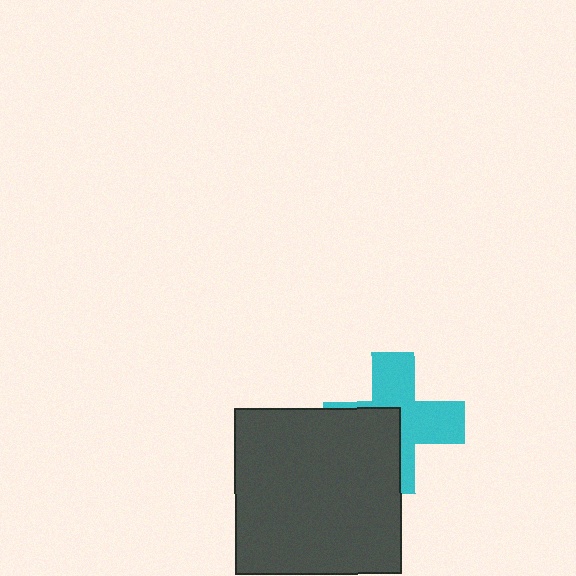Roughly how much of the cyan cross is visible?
About half of it is visible (roughly 58%).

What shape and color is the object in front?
The object in front is a dark gray square.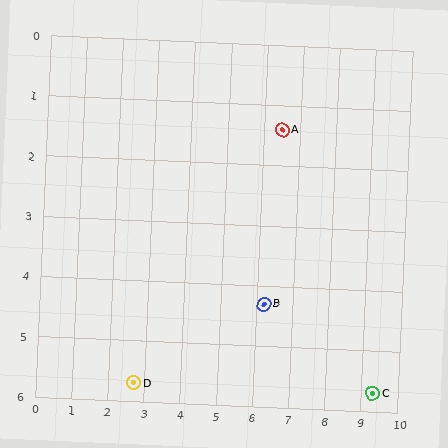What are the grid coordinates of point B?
Point B is at approximately (6.2, 4.3).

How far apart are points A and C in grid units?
Points A and C are about 5.1 grid units apart.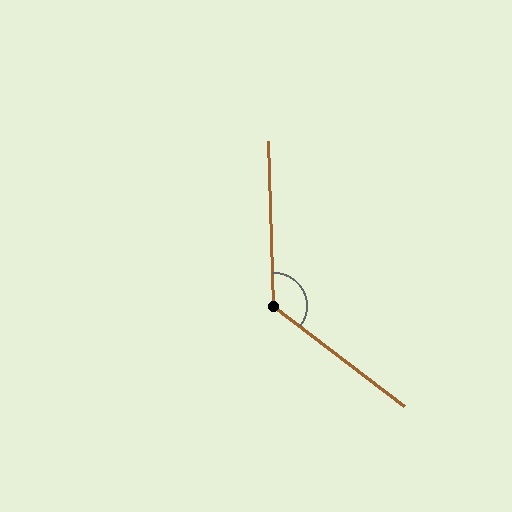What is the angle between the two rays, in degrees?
Approximately 129 degrees.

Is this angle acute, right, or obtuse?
It is obtuse.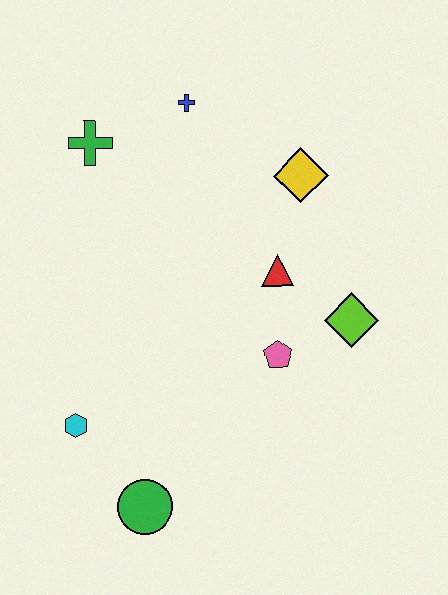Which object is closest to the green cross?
The blue cross is closest to the green cross.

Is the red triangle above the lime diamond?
Yes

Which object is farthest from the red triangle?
The green circle is farthest from the red triangle.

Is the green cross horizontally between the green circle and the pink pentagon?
No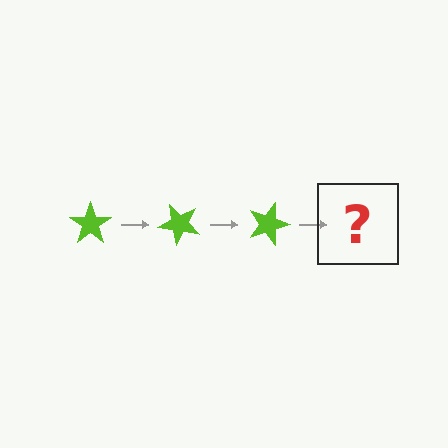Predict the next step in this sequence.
The next step is a lime star rotated 135 degrees.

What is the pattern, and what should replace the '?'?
The pattern is that the star rotates 45 degrees each step. The '?' should be a lime star rotated 135 degrees.